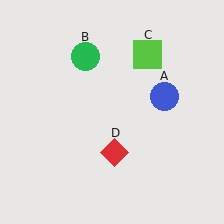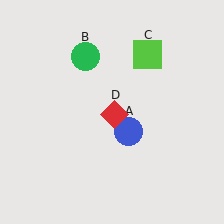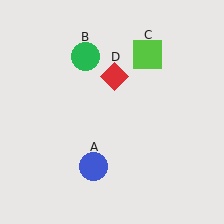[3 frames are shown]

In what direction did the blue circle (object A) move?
The blue circle (object A) moved down and to the left.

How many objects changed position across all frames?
2 objects changed position: blue circle (object A), red diamond (object D).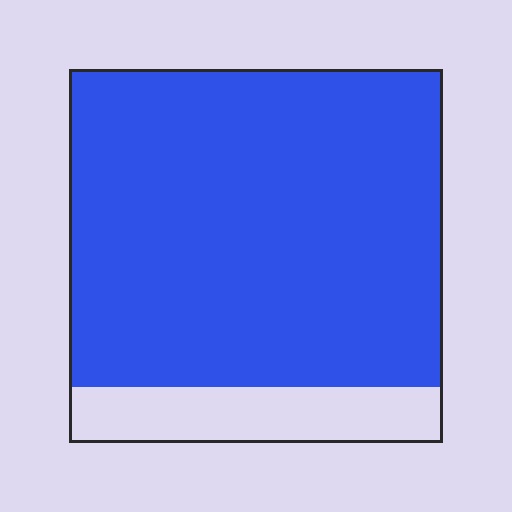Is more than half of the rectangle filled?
Yes.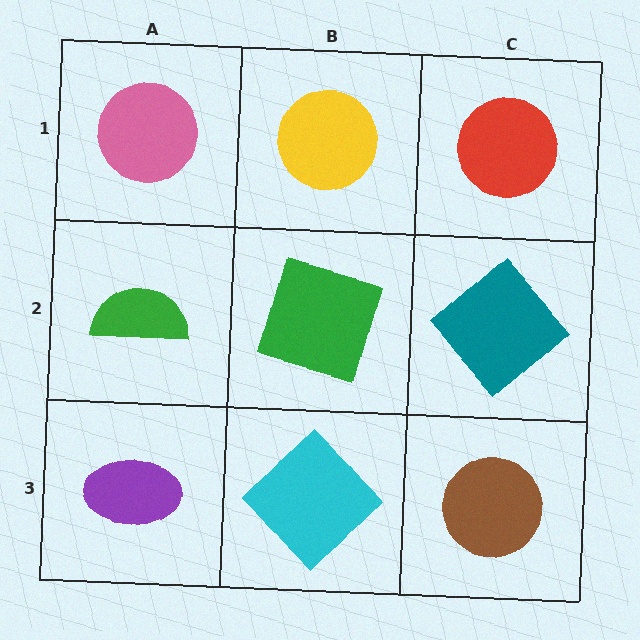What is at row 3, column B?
A cyan diamond.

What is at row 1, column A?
A pink circle.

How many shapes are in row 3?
3 shapes.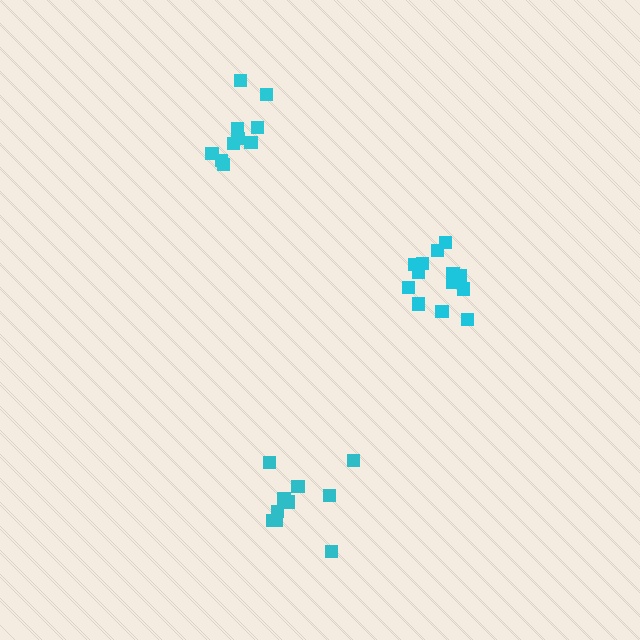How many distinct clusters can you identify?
There are 3 distinct clusters.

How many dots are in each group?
Group 1: 13 dots, Group 2: 10 dots, Group 3: 10 dots (33 total).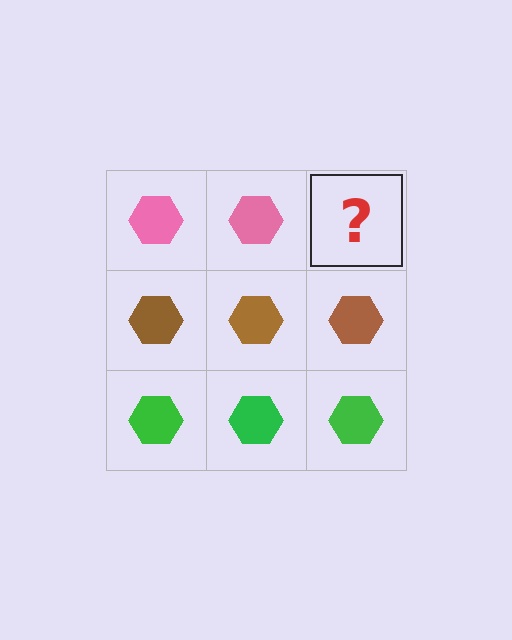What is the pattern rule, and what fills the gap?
The rule is that each row has a consistent color. The gap should be filled with a pink hexagon.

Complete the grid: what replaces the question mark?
The question mark should be replaced with a pink hexagon.